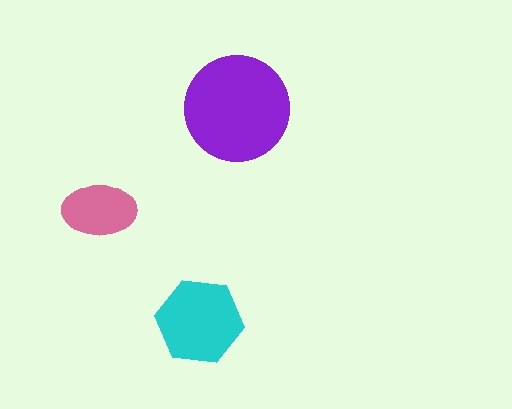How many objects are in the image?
There are 3 objects in the image.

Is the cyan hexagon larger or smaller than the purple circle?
Smaller.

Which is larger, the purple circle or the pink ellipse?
The purple circle.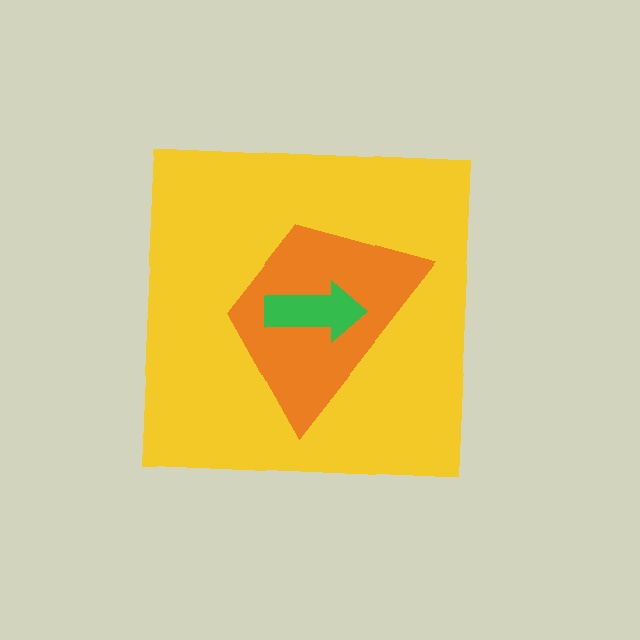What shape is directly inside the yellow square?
The orange trapezoid.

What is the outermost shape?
The yellow square.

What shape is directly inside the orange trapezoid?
The green arrow.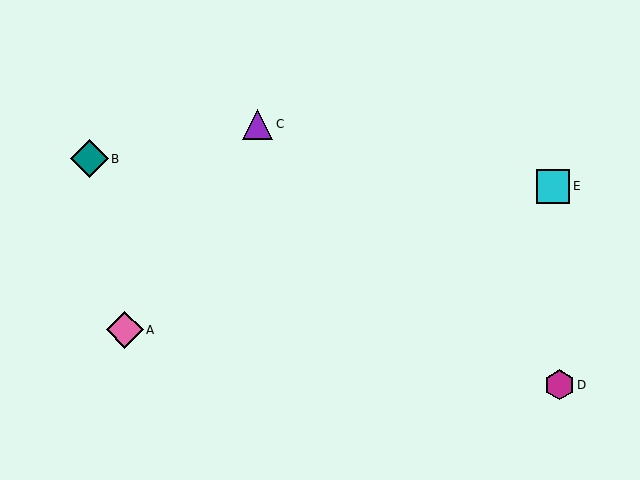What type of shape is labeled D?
Shape D is a magenta hexagon.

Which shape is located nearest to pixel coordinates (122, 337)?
The pink diamond (labeled A) at (125, 330) is nearest to that location.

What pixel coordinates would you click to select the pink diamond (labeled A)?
Click at (125, 330) to select the pink diamond A.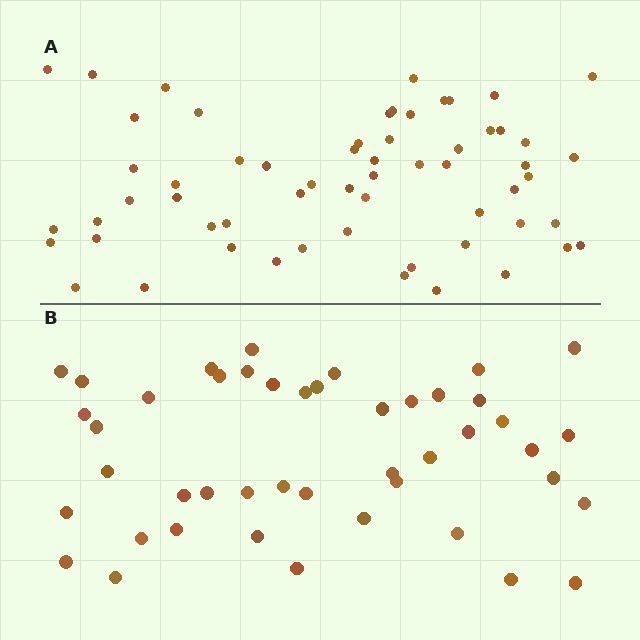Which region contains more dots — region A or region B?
Region A (the top region) has more dots.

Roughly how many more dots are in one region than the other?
Region A has approximately 15 more dots than region B.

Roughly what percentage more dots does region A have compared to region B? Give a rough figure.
About 35% more.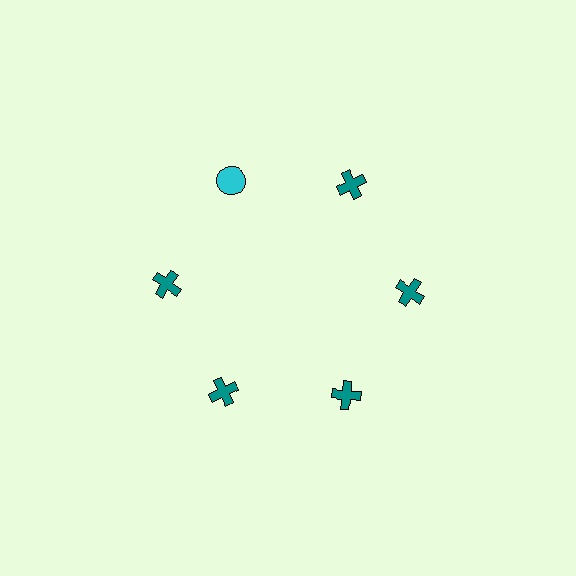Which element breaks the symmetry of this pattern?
The cyan circle at roughly the 11 o'clock position breaks the symmetry. All other shapes are teal crosses.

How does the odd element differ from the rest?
It differs in both color (cyan instead of teal) and shape (circle instead of cross).